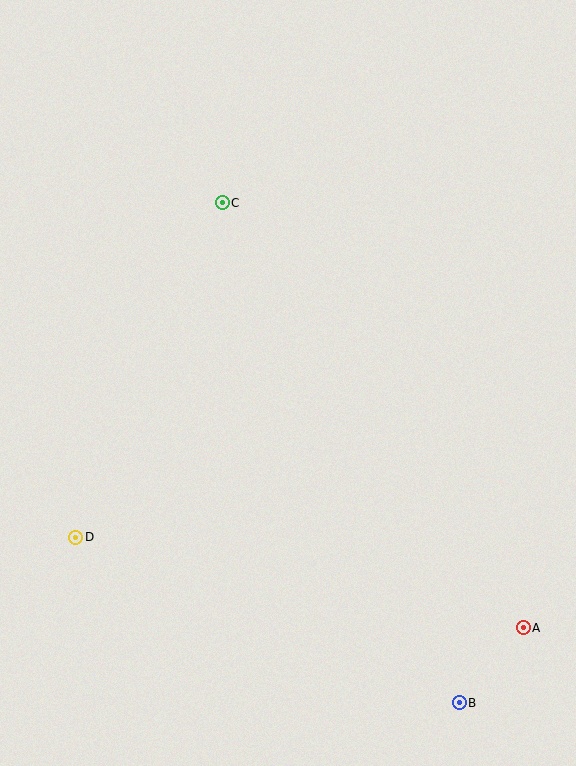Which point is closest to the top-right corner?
Point C is closest to the top-right corner.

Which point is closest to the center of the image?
Point C at (222, 203) is closest to the center.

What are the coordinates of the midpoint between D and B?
The midpoint between D and B is at (268, 620).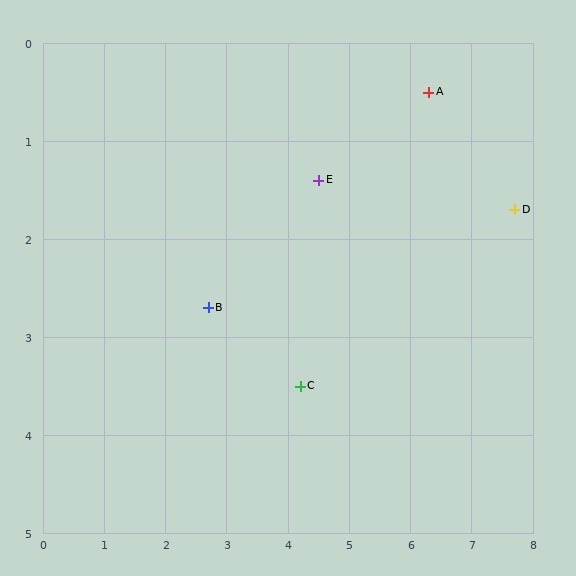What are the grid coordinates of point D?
Point D is at approximately (7.7, 1.7).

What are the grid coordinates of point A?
Point A is at approximately (6.3, 0.5).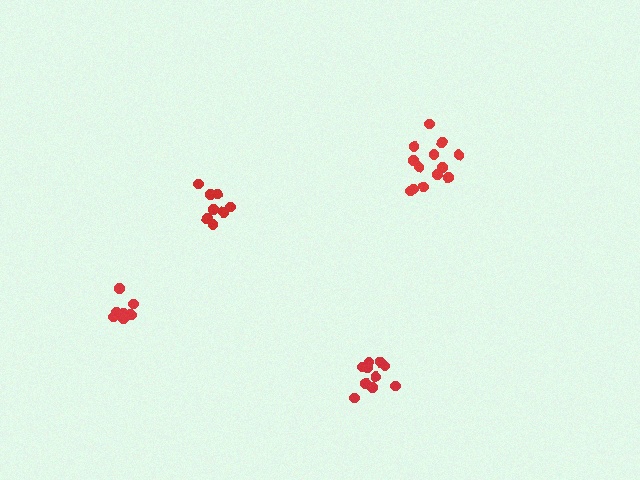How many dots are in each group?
Group 1: 8 dots, Group 2: 13 dots, Group 3: 8 dots, Group 4: 10 dots (39 total).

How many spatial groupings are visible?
There are 4 spatial groupings.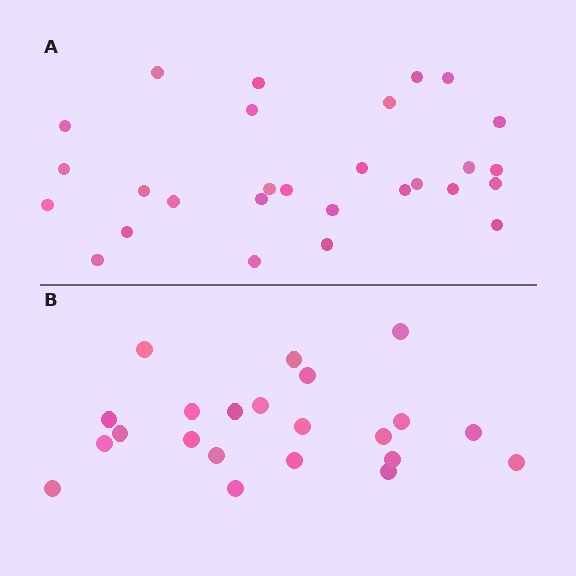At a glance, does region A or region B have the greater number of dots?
Region A (the top region) has more dots.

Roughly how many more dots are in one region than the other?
Region A has about 6 more dots than region B.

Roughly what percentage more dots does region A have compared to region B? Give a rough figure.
About 25% more.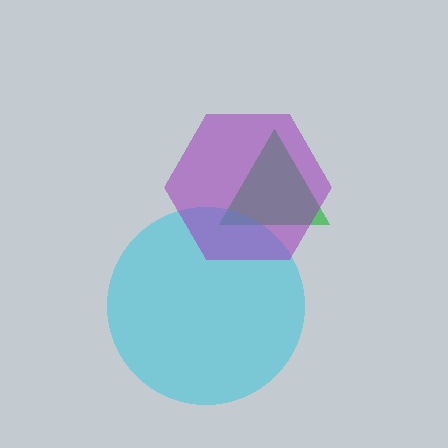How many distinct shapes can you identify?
There are 3 distinct shapes: a green triangle, a cyan circle, a purple hexagon.